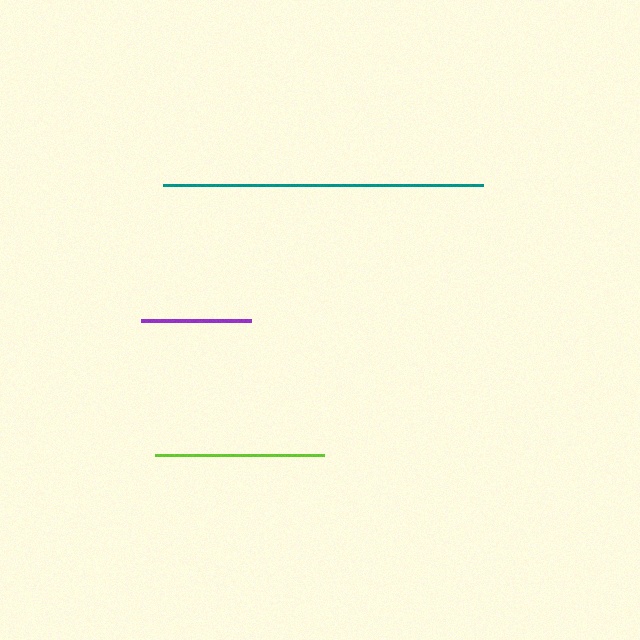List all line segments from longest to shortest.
From longest to shortest: teal, lime, purple.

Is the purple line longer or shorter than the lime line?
The lime line is longer than the purple line.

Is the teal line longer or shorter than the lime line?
The teal line is longer than the lime line.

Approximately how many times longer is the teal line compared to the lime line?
The teal line is approximately 1.9 times the length of the lime line.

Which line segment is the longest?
The teal line is the longest at approximately 320 pixels.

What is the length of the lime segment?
The lime segment is approximately 169 pixels long.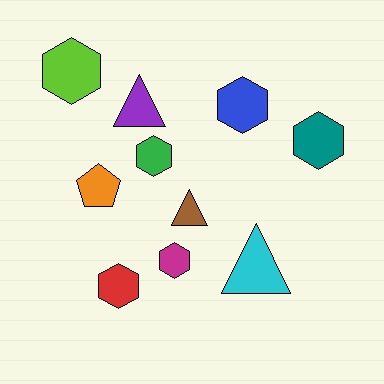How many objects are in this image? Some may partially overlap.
There are 10 objects.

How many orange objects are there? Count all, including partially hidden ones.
There is 1 orange object.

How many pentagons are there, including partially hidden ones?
There is 1 pentagon.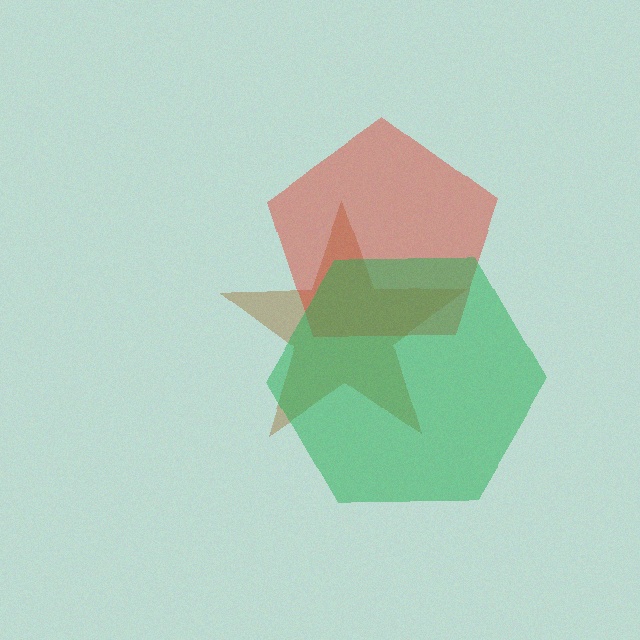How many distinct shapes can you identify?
There are 3 distinct shapes: a brown star, a red pentagon, a green hexagon.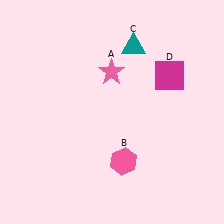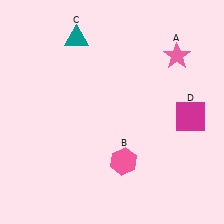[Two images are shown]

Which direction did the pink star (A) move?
The pink star (A) moved right.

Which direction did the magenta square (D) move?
The magenta square (D) moved down.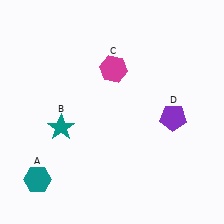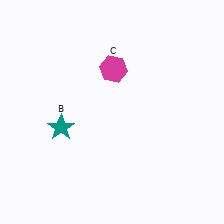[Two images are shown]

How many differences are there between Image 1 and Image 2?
There are 2 differences between the two images.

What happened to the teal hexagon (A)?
The teal hexagon (A) was removed in Image 2. It was in the bottom-left area of Image 1.